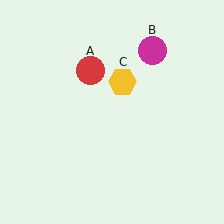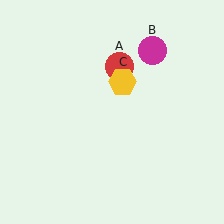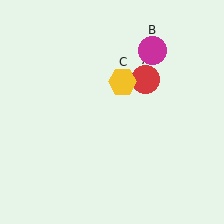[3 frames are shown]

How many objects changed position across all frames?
1 object changed position: red circle (object A).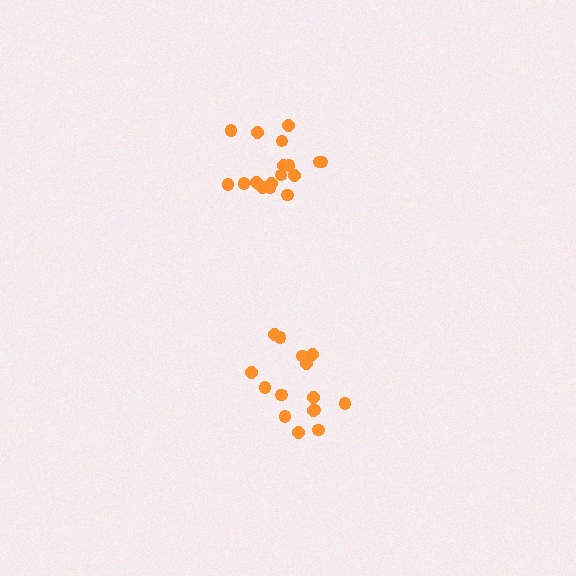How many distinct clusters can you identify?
There are 2 distinct clusters.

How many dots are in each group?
Group 1: 15 dots, Group 2: 17 dots (32 total).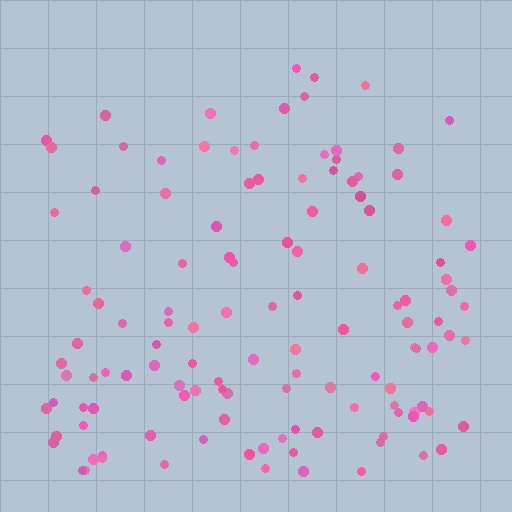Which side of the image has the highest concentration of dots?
The bottom.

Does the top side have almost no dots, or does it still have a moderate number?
Still a moderate number, just noticeably fewer than the bottom.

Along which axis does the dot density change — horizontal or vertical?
Vertical.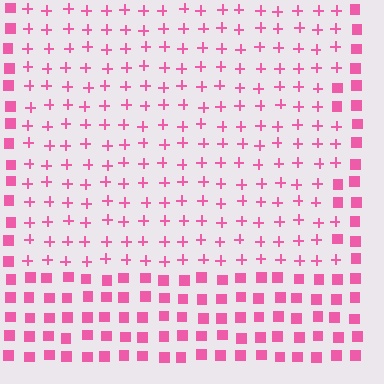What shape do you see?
I see a rectangle.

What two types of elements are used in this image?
The image uses plus signs inside the rectangle region and squares outside it.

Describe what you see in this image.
The image is filled with small pink elements arranged in a uniform grid. A rectangle-shaped region contains plus signs, while the surrounding area contains squares. The boundary is defined purely by the change in element shape.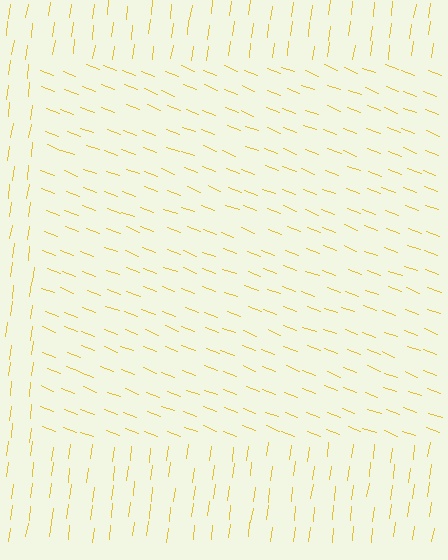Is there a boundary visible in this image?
Yes, there is a texture boundary formed by a change in line orientation.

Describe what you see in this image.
The image is filled with small yellow line segments. A rectangle region in the image has lines oriented differently from the surrounding lines, creating a visible texture boundary.